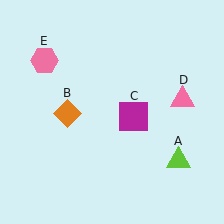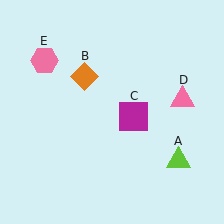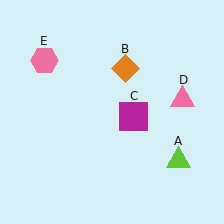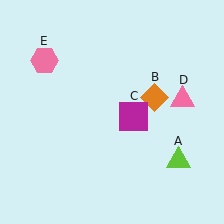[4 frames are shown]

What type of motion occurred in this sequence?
The orange diamond (object B) rotated clockwise around the center of the scene.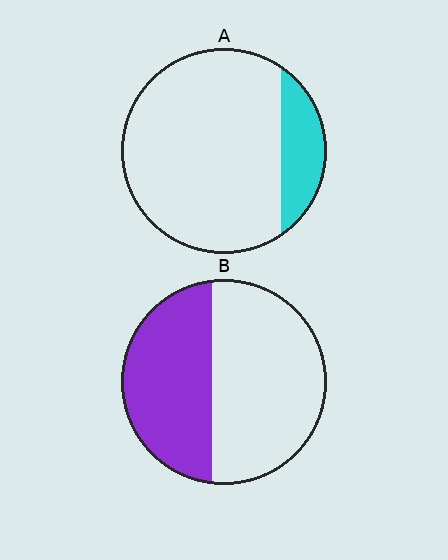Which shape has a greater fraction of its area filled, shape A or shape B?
Shape B.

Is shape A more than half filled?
No.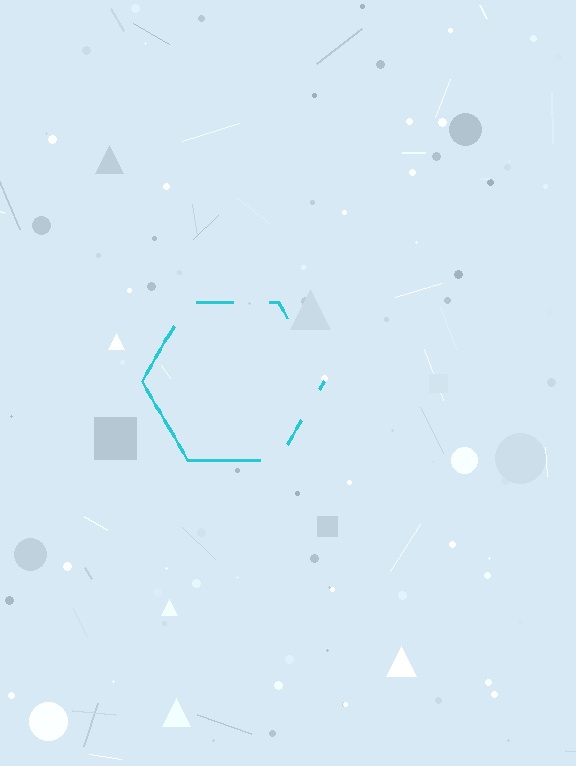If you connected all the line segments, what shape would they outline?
They would outline a hexagon.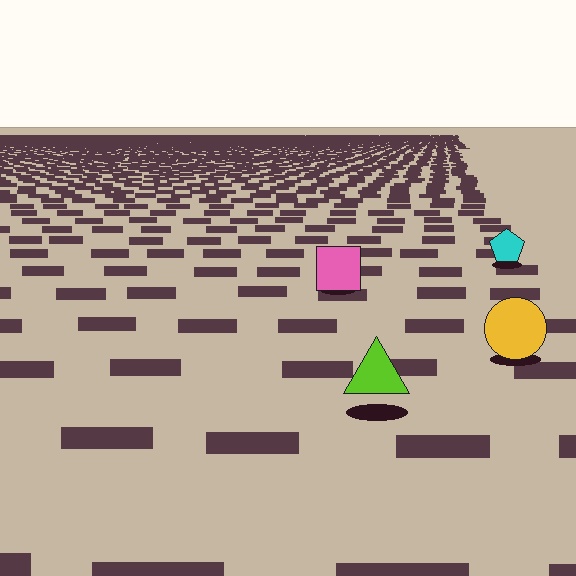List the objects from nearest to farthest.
From nearest to farthest: the lime triangle, the yellow circle, the pink square, the cyan pentagon.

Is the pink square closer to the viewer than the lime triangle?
No. The lime triangle is closer — you can tell from the texture gradient: the ground texture is coarser near it.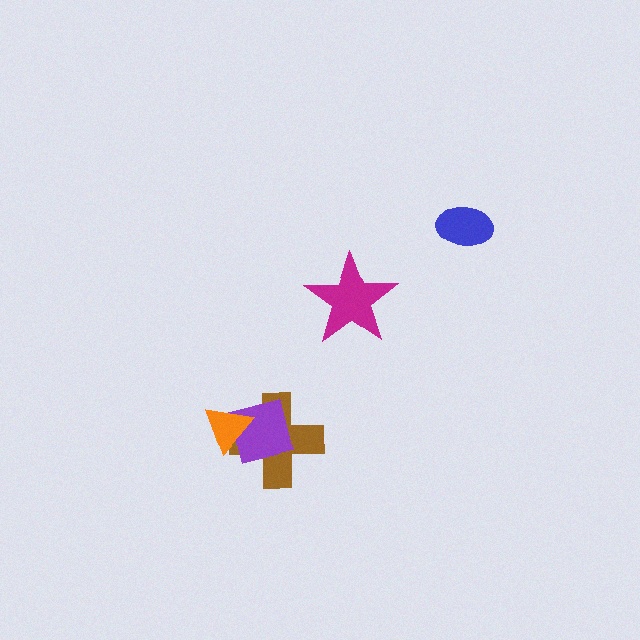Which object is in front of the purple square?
The orange triangle is in front of the purple square.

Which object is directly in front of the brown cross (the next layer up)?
The purple square is directly in front of the brown cross.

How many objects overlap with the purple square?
2 objects overlap with the purple square.